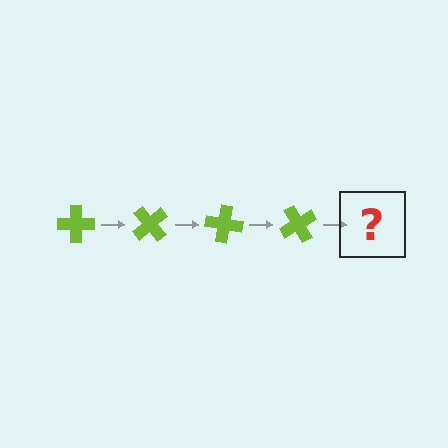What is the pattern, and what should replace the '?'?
The pattern is that the cross rotates 50 degrees each step. The '?' should be a lime cross rotated 200 degrees.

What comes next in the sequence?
The next element should be a lime cross rotated 200 degrees.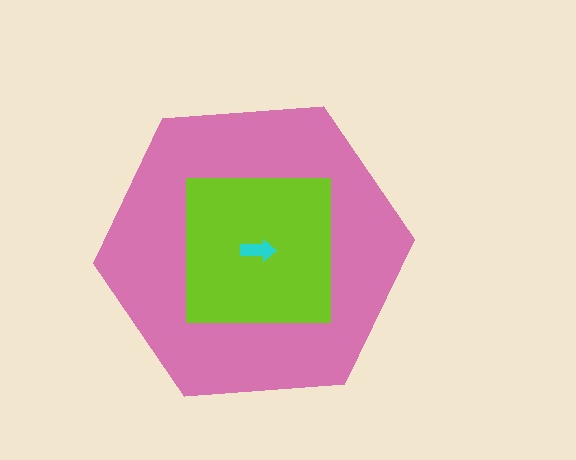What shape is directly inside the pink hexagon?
The lime square.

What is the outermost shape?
The pink hexagon.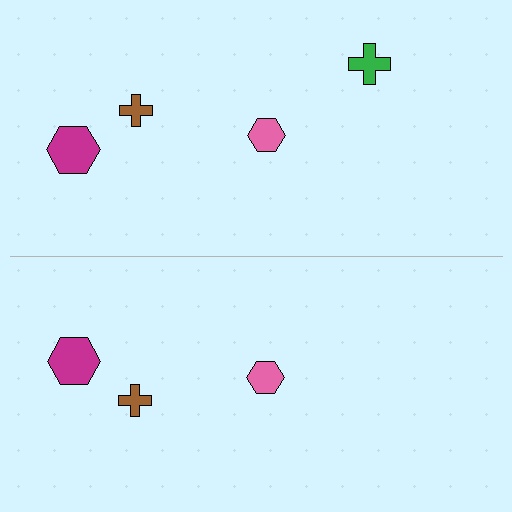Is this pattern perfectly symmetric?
No, the pattern is not perfectly symmetric. A green cross is missing from the bottom side.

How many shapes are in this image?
There are 7 shapes in this image.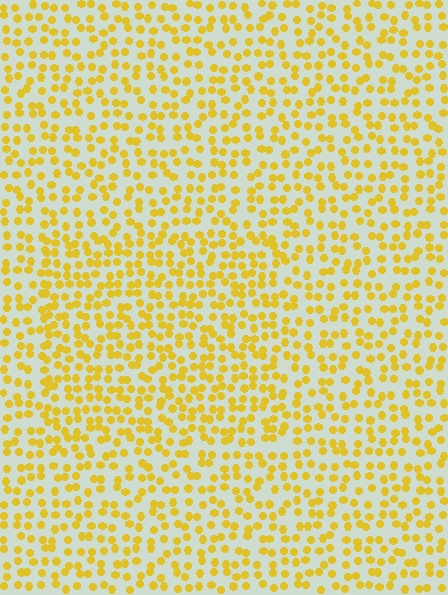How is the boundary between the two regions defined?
The boundary is defined by a change in element density (approximately 1.4x ratio). All elements are the same color, size, and shape.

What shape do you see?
I see a rectangle.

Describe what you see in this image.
The image contains small yellow elements arranged at two different densities. A rectangle-shaped region is visible where the elements are more densely packed than the surrounding area.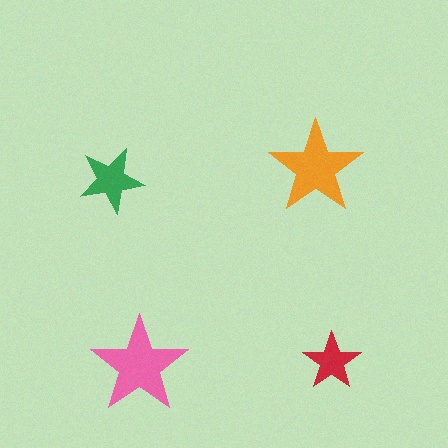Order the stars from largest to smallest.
the pink one, the orange one, the green one, the red one.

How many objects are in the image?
There are 4 objects in the image.